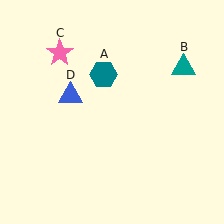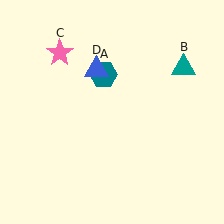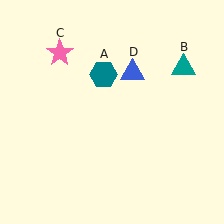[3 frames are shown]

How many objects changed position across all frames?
1 object changed position: blue triangle (object D).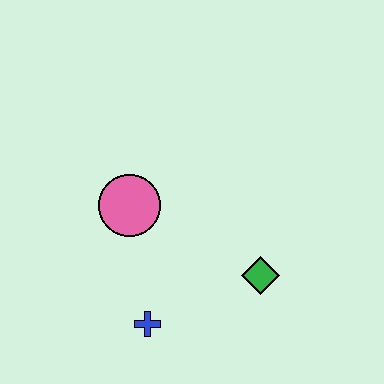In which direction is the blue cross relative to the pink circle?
The blue cross is below the pink circle.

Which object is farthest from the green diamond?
The pink circle is farthest from the green diamond.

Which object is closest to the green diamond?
The blue cross is closest to the green diamond.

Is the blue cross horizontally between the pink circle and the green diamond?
Yes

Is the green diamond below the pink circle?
Yes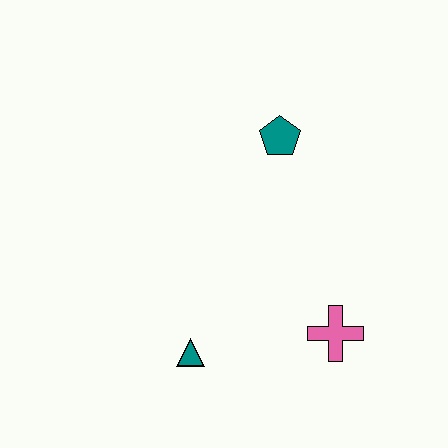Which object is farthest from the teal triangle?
The teal pentagon is farthest from the teal triangle.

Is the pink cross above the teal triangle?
Yes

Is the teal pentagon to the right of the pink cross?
No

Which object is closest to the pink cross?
The teal triangle is closest to the pink cross.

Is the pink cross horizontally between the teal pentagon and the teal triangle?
No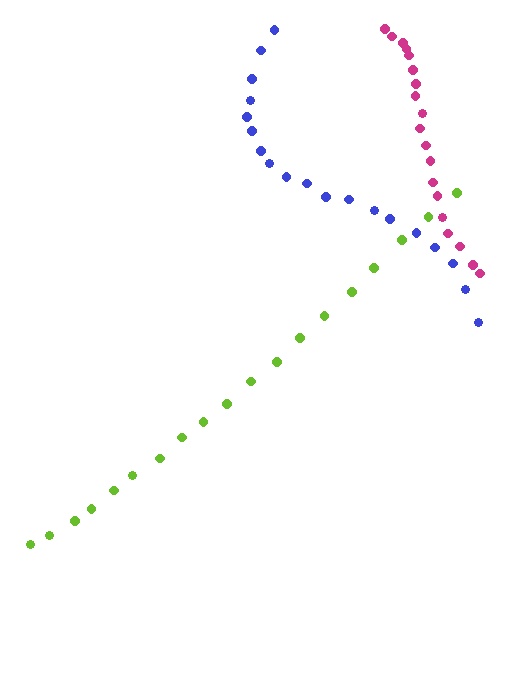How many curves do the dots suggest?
There are 3 distinct paths.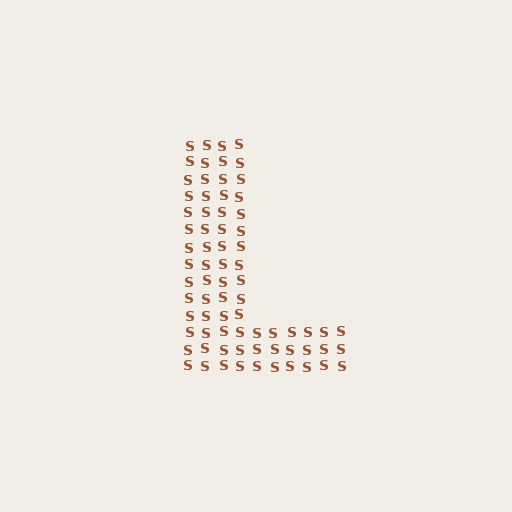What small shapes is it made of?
It is made of small letter S's.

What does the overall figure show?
The overall figure shows the letter L.